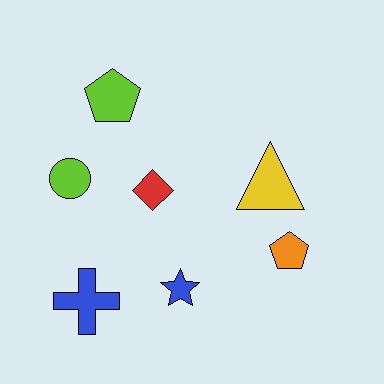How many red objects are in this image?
There is 1 red object.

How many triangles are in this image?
There is 1 triangle.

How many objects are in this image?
There are 7 objects.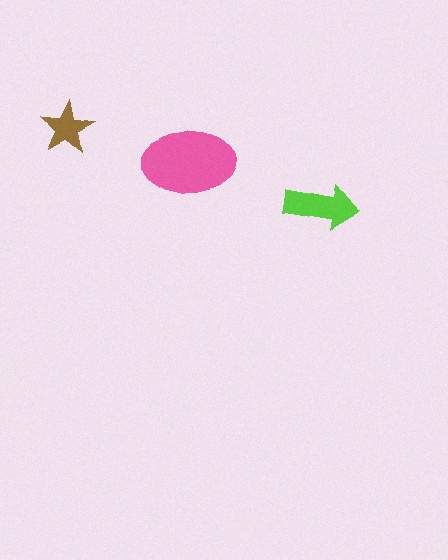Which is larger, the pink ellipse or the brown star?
The pink ellipse.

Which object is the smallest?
The brown star.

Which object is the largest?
The pink ellipse.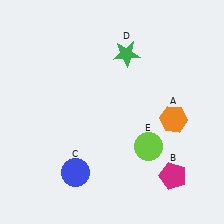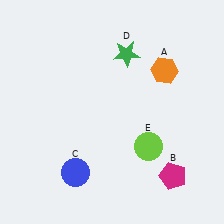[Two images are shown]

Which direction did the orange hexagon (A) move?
The orange hexagon (A) moved up.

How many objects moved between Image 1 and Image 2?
1 object moved between the two images.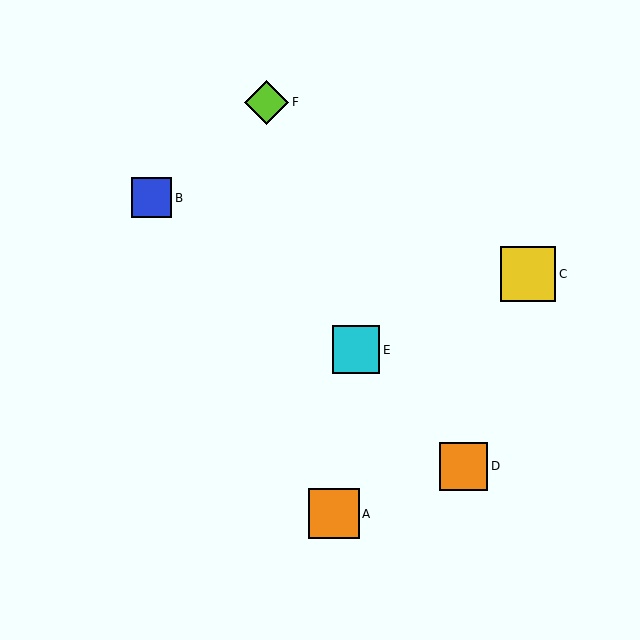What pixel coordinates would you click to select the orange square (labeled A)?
Click at (334, 514) to select the orange square A.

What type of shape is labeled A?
Shape A is an orange square.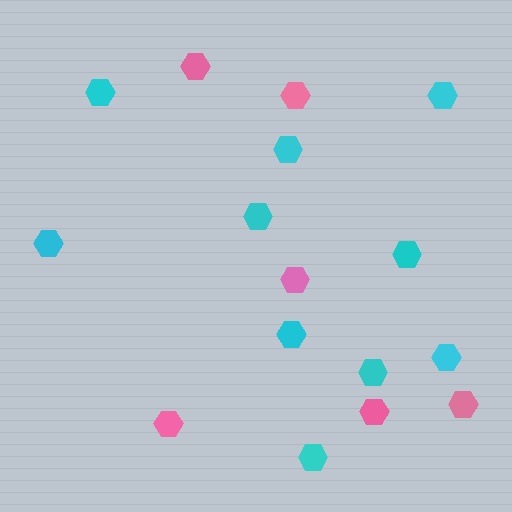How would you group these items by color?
There are 2 groups: one group of cyan hexagons (10) and one group of pink hexagons (6).